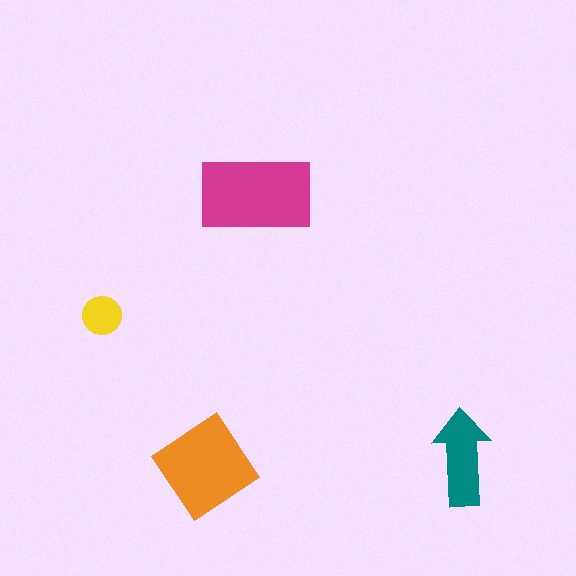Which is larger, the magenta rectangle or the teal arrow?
The magenta rectangle.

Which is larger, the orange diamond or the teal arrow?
The orange diamond.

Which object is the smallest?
The yellow circle.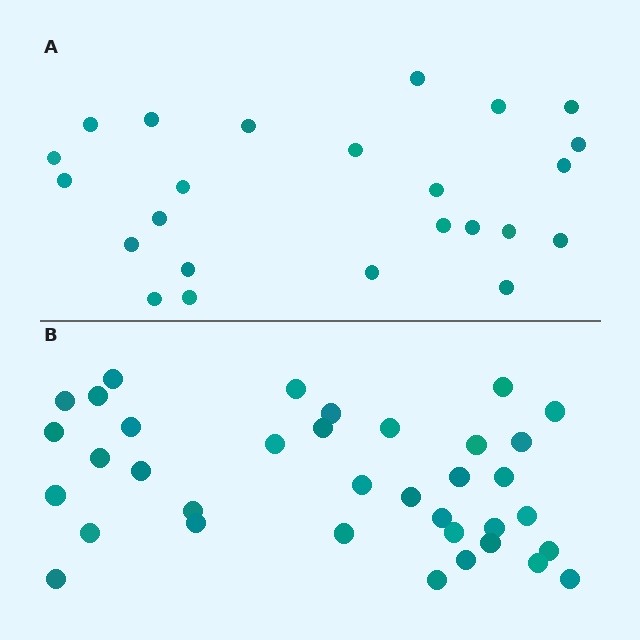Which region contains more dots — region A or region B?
Region B (the bottom region) has more dots.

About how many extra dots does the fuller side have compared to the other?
Region B has roughly 12 or so more dots than region A.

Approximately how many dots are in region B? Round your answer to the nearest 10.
About 40 dots. (The exact count is 36, which rounds to 40.)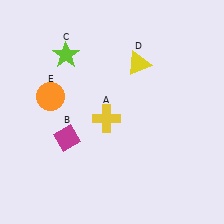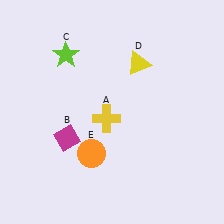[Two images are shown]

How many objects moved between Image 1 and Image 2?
1 object moved between the two images.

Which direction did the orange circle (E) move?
The orange circle (E) moved down.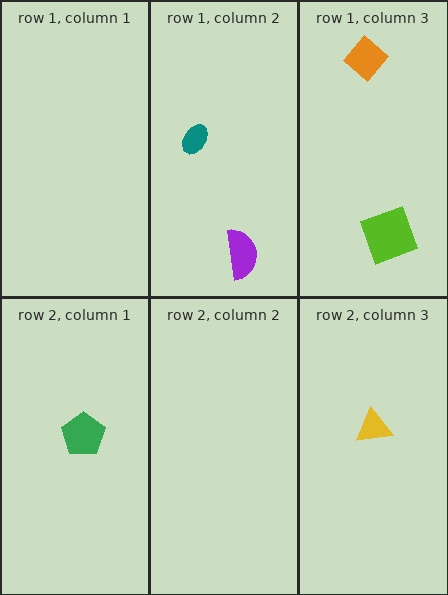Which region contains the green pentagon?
The row 2, column 1 region.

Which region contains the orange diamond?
The row 1, column 3 region.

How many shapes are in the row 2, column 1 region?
1.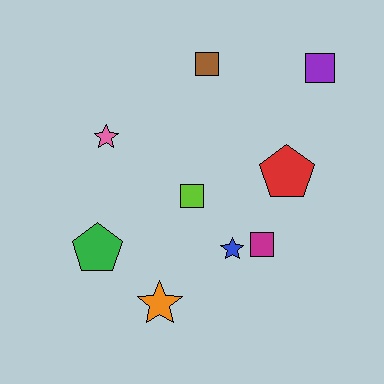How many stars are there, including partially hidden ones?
There are 3 stars.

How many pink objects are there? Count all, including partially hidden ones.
There is 1 pink object.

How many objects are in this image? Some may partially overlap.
There are 9 objects.